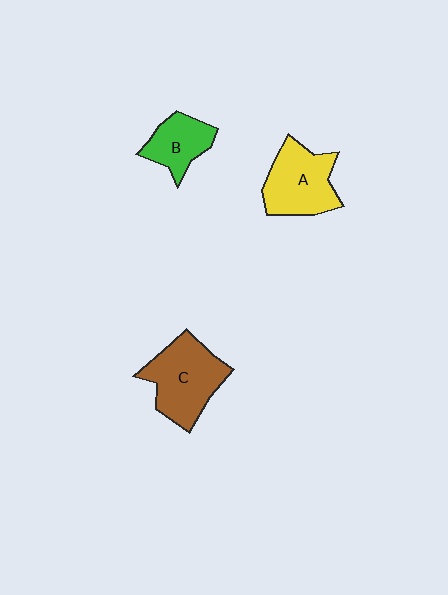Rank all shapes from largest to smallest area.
From largest to smallest: C (brown), A (yellow), B (green).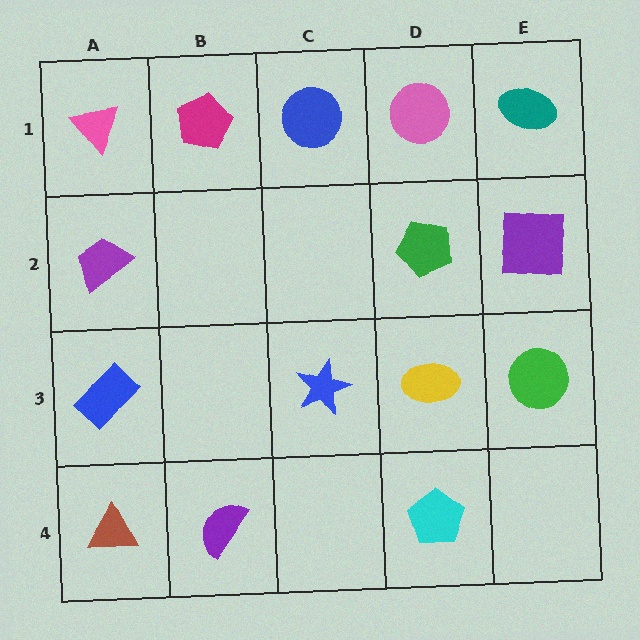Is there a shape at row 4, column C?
No, that cell is empty.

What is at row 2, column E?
A purple square.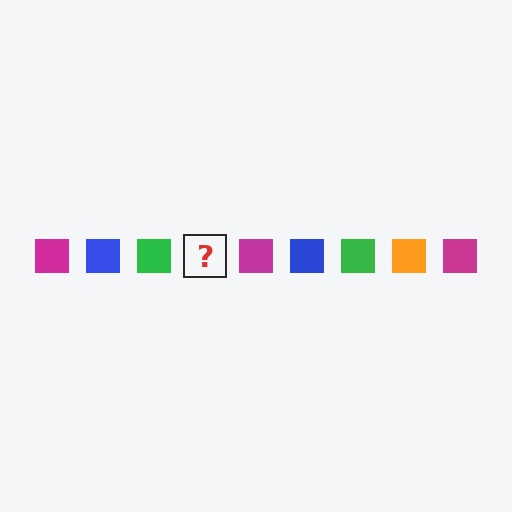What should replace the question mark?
The question mark should be replaced with an orange square.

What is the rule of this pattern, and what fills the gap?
The rule is that the pattern cycles through magenta, blue, green, orange squares. The gap should be filled with an orange square.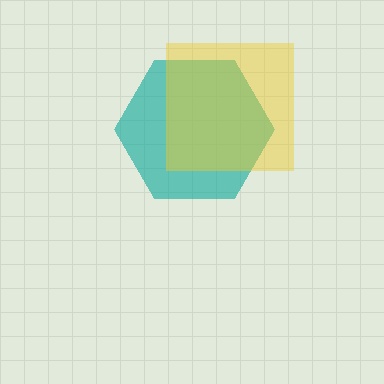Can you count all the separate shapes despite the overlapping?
Yes, there are 2 separate shapes.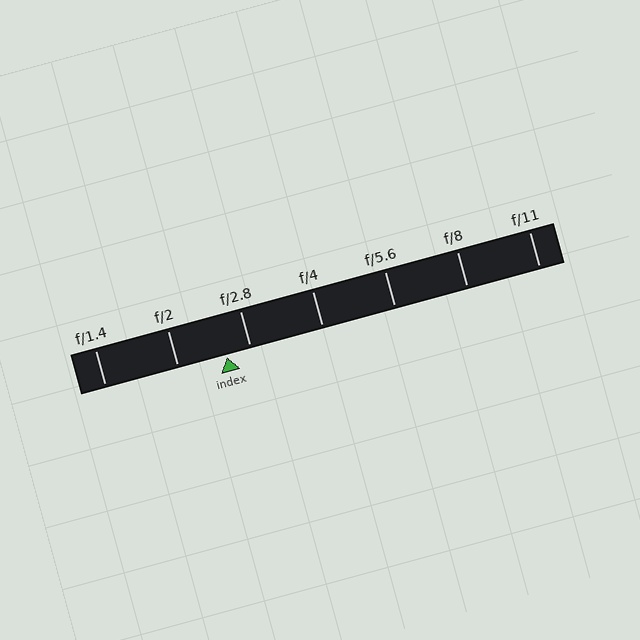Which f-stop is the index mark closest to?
The index mark is closest to f/2.8.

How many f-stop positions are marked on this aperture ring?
There are 7 f-stop positions marked.